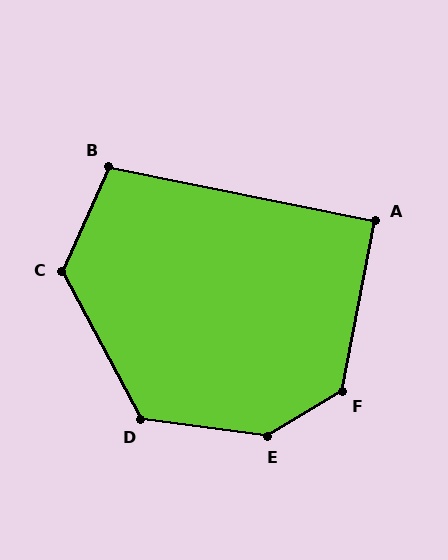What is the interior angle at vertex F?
Approximately 132 degrees (obtuse).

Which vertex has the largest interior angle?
E, at approximately 141 degrees.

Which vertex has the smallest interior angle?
A, at approximately 91 degrees.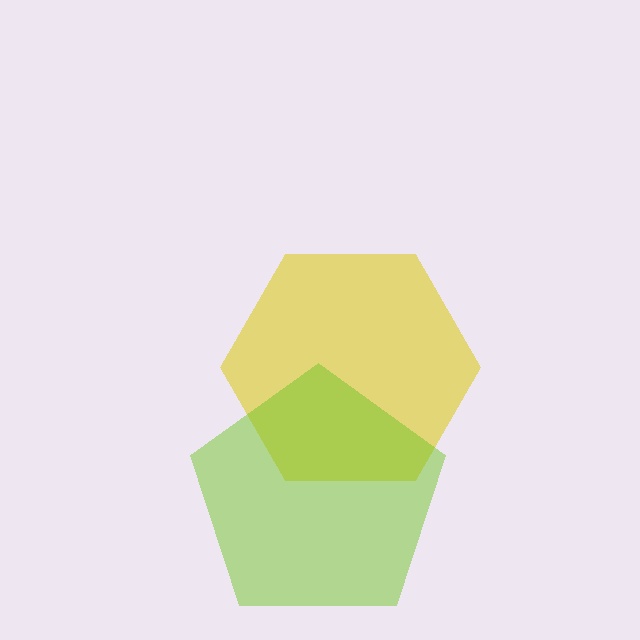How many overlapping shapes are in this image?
There are 2 overlapping shapes in the image.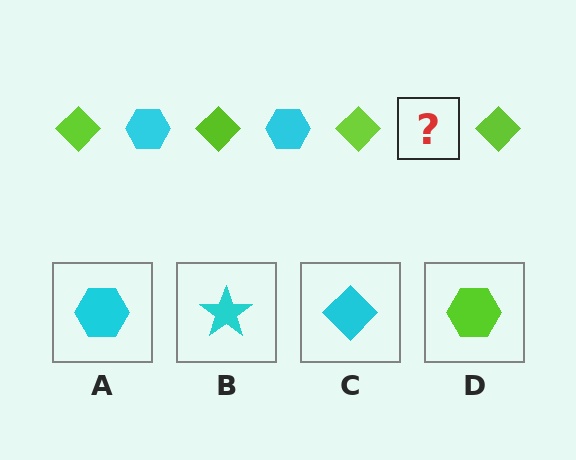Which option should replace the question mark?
Option A.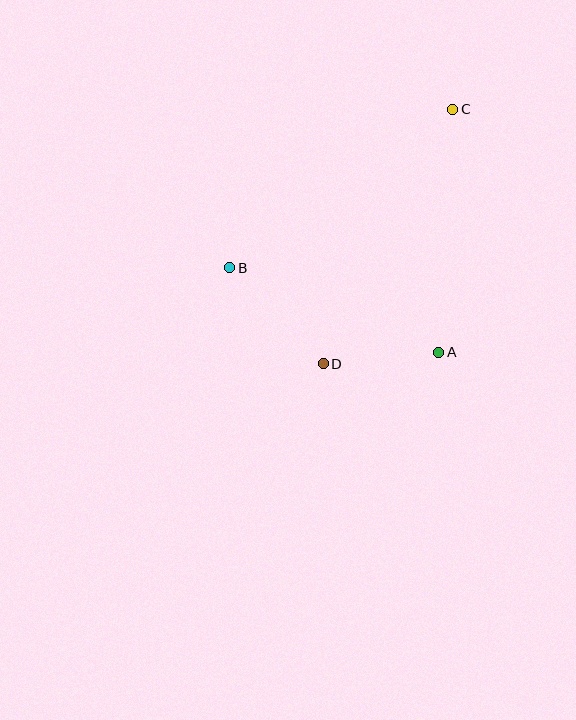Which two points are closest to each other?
Points A and D are closest to each other.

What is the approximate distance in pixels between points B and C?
The distance between B and C is approximately 274 pixels.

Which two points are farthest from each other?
Points C and D are farthest from each other.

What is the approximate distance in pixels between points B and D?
The distance between B and D is approximately 134 pixels.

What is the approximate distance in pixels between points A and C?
The distance between A and C is approximately 243 pixels.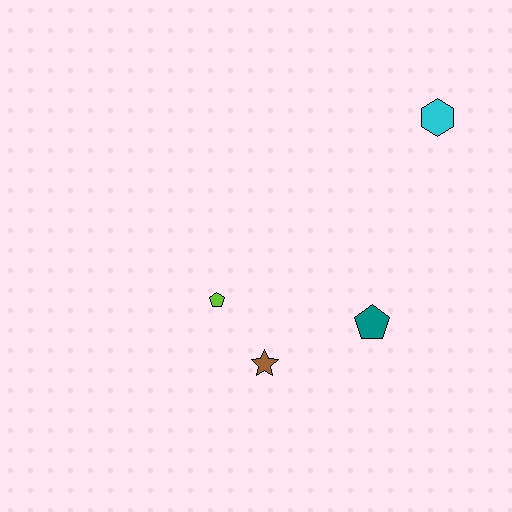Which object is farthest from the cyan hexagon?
The brown star is farthest from the cyan hexagon.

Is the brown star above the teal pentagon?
No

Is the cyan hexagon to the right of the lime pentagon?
Yes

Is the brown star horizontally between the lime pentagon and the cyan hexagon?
Yes